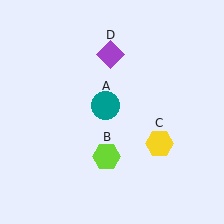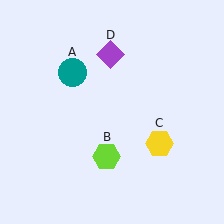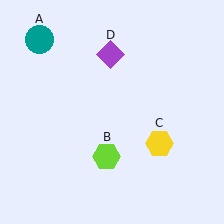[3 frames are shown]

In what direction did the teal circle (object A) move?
The teal circle (object A) moved up and to the left.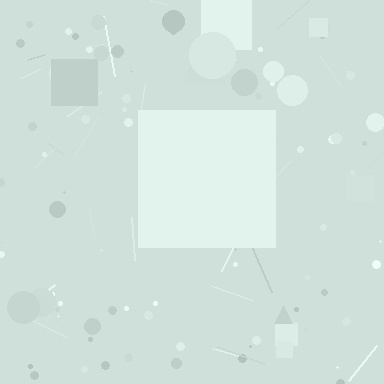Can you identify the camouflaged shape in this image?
The camouflaged shape is a square.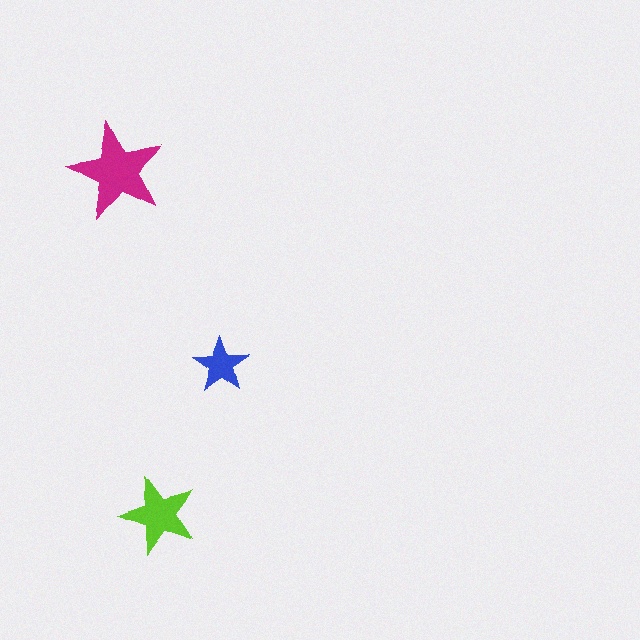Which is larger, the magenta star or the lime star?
The magenta one.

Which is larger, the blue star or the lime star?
The lime one.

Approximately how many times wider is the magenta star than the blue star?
About 1.5 times wider.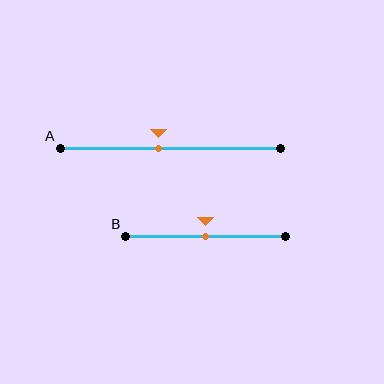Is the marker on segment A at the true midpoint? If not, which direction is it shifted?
No, the marker on segment A is shifted to the left by about 5% of the segment length.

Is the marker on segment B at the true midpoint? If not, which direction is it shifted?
Yes, the marker on segment B is at the true midpoint.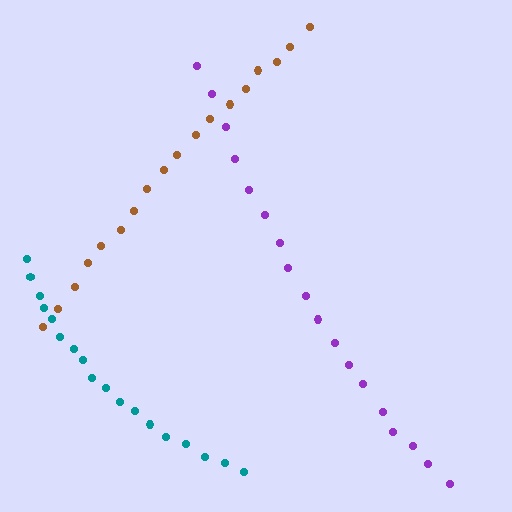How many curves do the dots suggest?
There are 3 distinct paths.